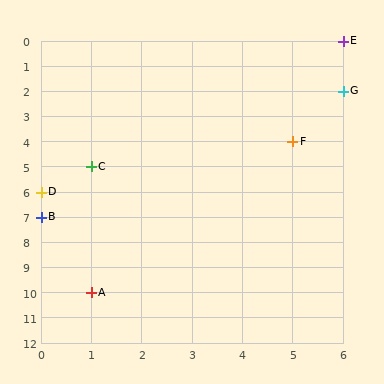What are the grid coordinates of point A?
Point A is at grid coordinates (1, 10).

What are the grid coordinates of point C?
Point C is at grid coordinates (1, 5).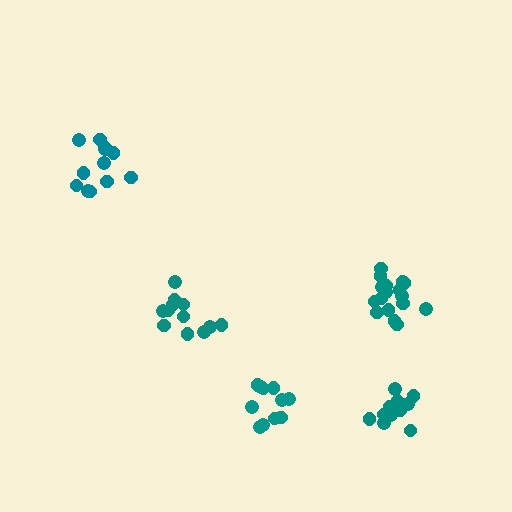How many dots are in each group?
Group 1: 12 dots, Group 2: 17 dots, Group 3: 11 dots, Group 4: 12 dots, Group 5: 11 dots (63 total).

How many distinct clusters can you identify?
There are 5 distinct clusters.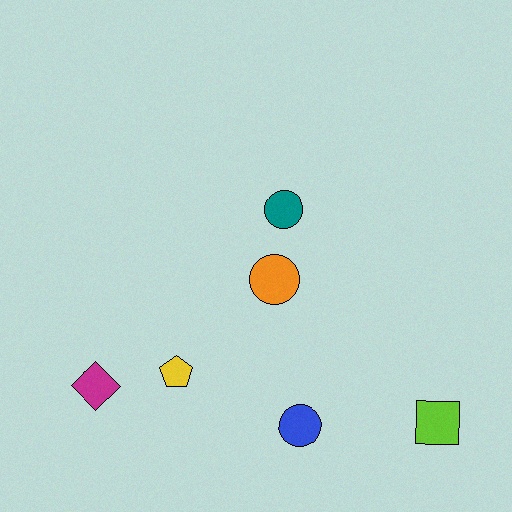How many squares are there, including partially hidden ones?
There is 1 square.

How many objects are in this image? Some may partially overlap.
There are 6 objects.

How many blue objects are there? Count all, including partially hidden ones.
There is 1 blue object.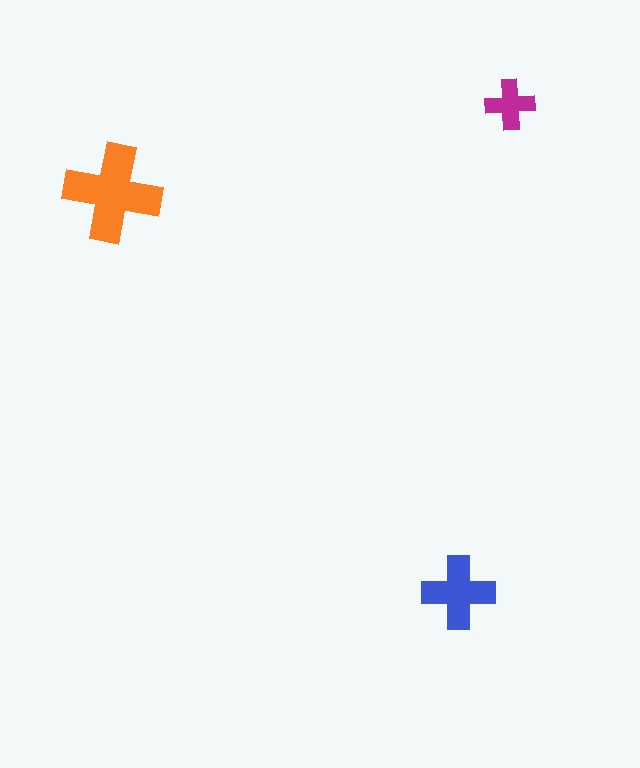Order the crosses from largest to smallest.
the orange one, the blue one, the magenta one.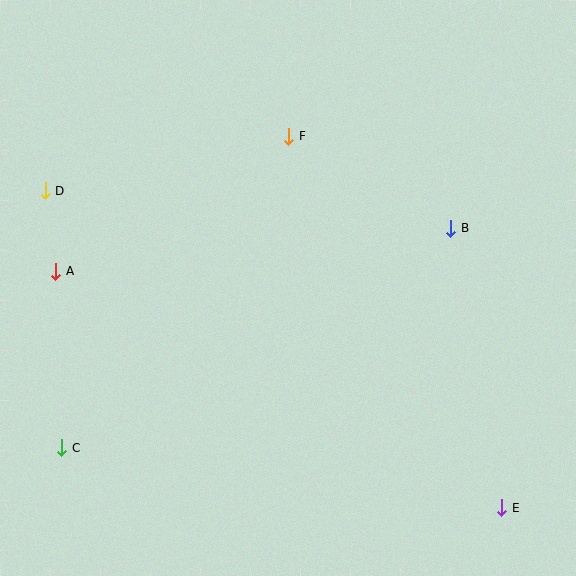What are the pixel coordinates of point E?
Point E is at (502, 508).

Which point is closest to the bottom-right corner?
Point E is closest to the bottom-right corner.